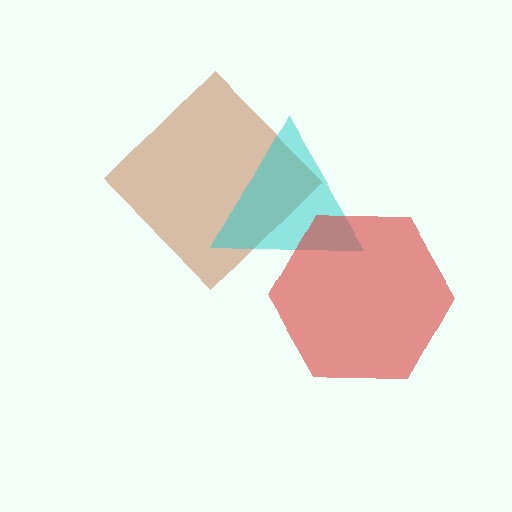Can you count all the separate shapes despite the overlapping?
Yes, there are 3 separate shapes.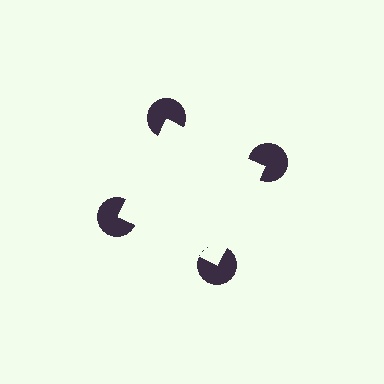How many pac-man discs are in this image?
There are 4 — one at each vertex of the illusory square.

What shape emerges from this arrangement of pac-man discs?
An illusory square — its edges are inferred from the aligned wedge cuts in the pac-man discs, not physically drawn.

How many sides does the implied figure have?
4 sides.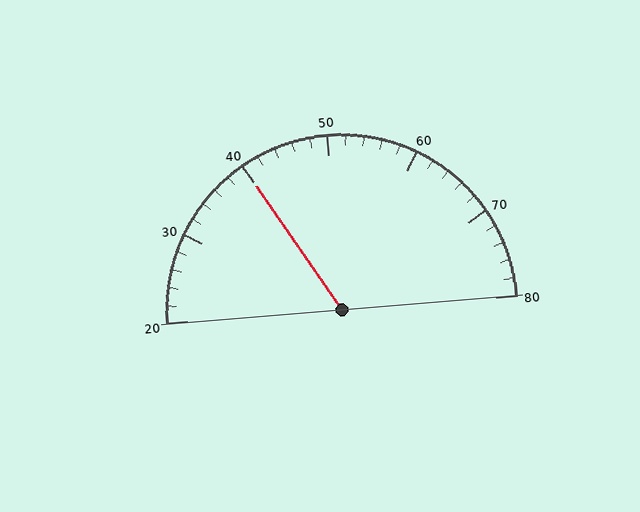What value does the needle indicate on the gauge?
The needle indicates approximately 40.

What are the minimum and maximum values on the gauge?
The gauge ranges from 20 to 80.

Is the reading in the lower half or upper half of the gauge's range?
The reading is in the lower half of the range (20 to 80).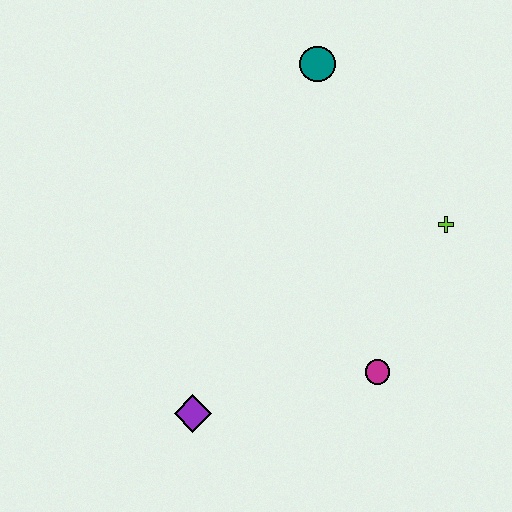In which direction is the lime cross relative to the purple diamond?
The lime cross is to the right of the purple diamond.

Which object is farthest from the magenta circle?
The teal circle is farthest from the magenta circle.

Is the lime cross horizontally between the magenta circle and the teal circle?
No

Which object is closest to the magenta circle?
The lime cross is closest to the magenta circle.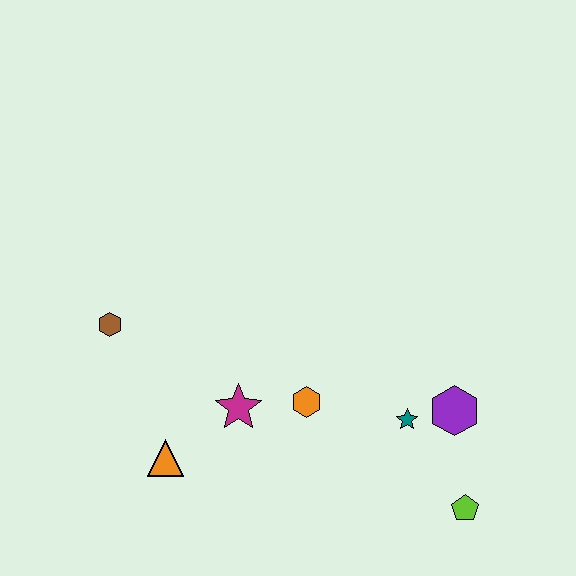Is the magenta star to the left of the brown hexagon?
No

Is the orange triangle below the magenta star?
Yes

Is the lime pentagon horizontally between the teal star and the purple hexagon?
No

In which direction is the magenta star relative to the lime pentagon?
The magenta star is to the left of the lime pentagon.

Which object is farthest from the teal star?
The brown hexagon is farthest from the teal star.